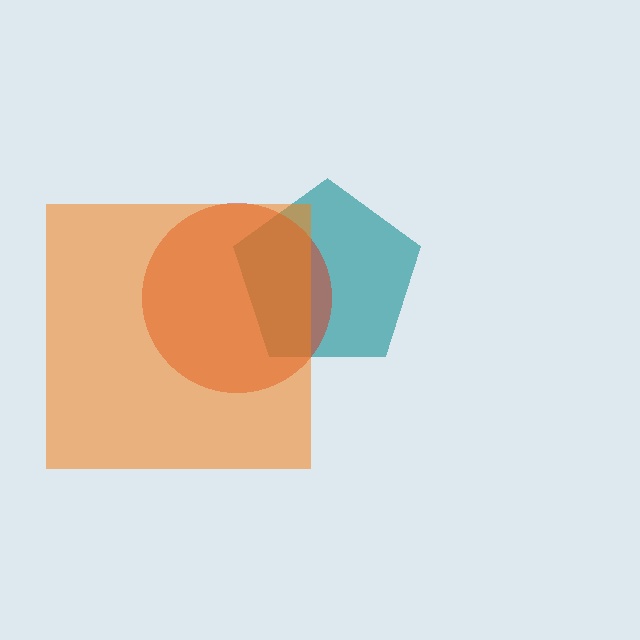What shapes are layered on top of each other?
The layered shapes are: a teal pentagon, a red circle, an orange square.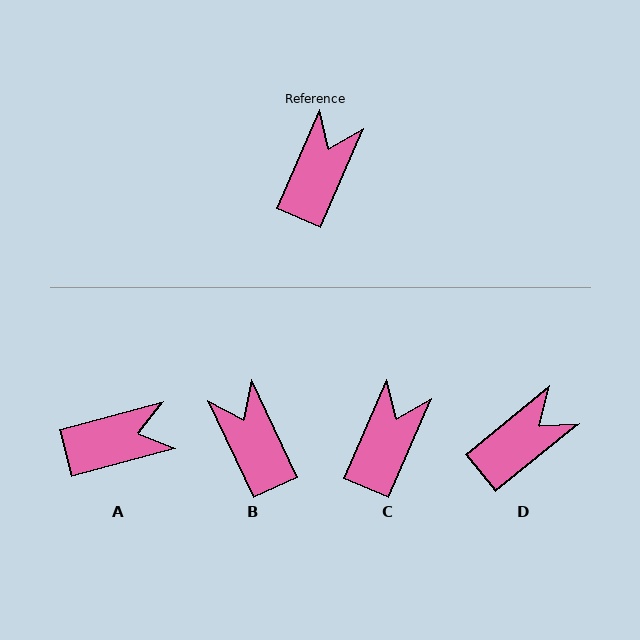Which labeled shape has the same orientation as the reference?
C.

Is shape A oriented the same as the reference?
No, it is off by about 51 degrees.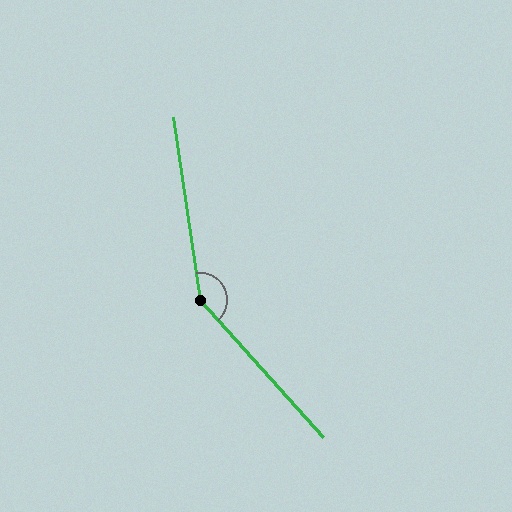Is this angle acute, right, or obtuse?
It is obtuse.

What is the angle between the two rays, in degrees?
Approximately 146 degrees.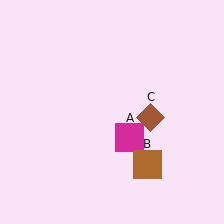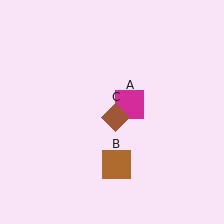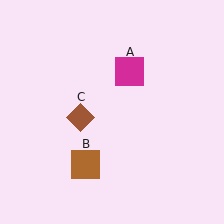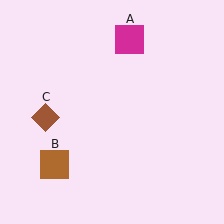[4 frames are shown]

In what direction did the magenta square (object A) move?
The magenta square (object A) moved up.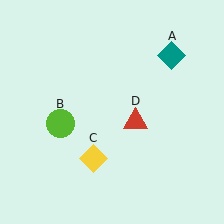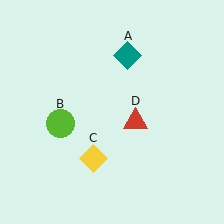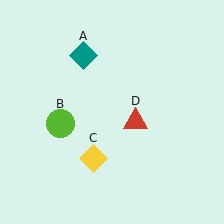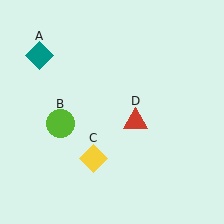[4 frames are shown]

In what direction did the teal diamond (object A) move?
The teal diamond (object A) moved left.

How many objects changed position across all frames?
1 object changed position: teal diamond (object A).